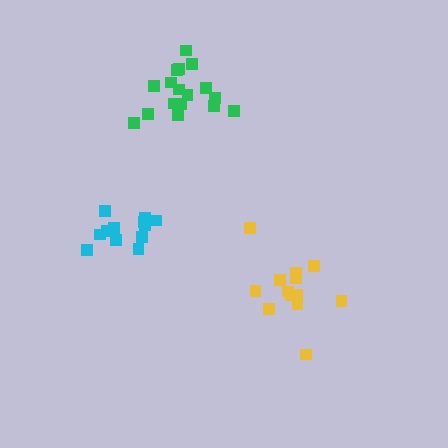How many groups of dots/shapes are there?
There are 3 groups.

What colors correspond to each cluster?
The clusters are colored: cyan, green, yellow.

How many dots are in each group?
Group 1: 12 dots, Group 2: 17 dots, Group 3: 13 dots (42 total).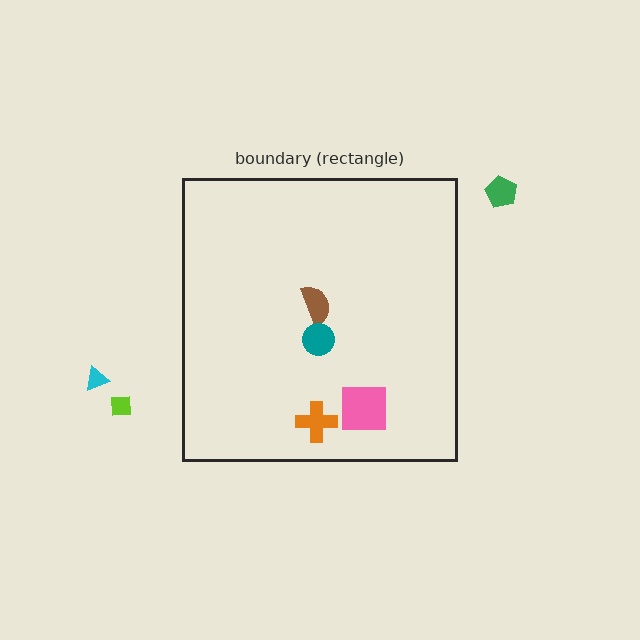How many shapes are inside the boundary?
4 inside, 3 outside.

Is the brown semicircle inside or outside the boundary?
Inside.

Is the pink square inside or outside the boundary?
Inside.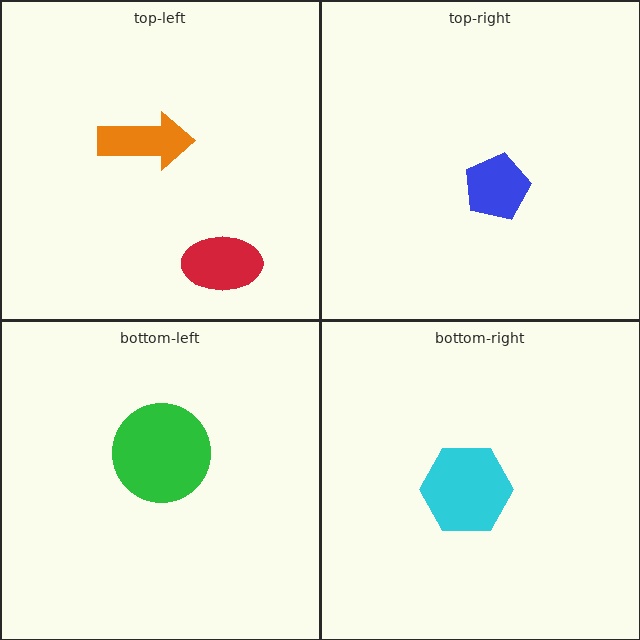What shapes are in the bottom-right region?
The cyan hexagon.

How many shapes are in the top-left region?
2.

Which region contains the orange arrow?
The top-left region.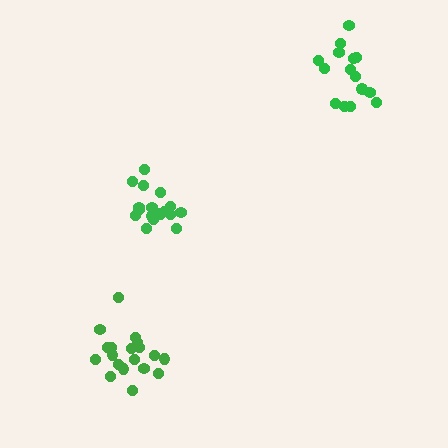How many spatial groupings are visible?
There are 3 spatial groupings.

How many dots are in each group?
Group 1: 15 dots, Group 2: 19 dots, Group 3: 17 dots (51 total).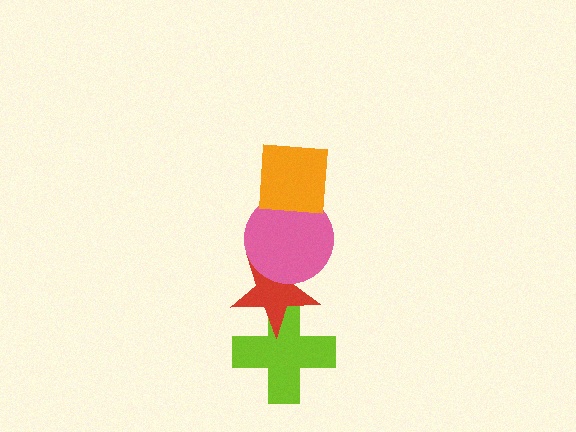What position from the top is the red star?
The red star is 3rd from the top.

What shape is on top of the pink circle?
The orange square is on top of the pink circle.